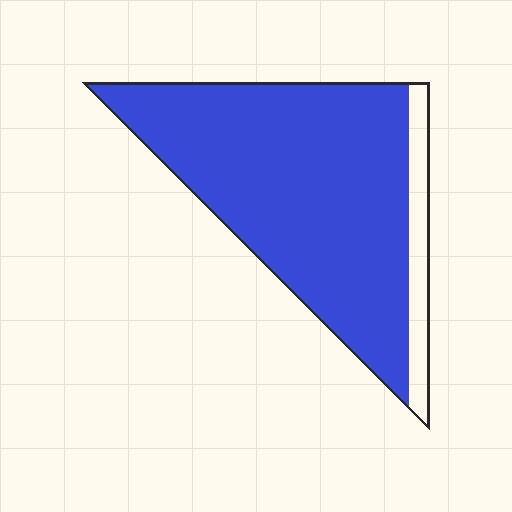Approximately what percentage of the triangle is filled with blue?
Approximately 90%.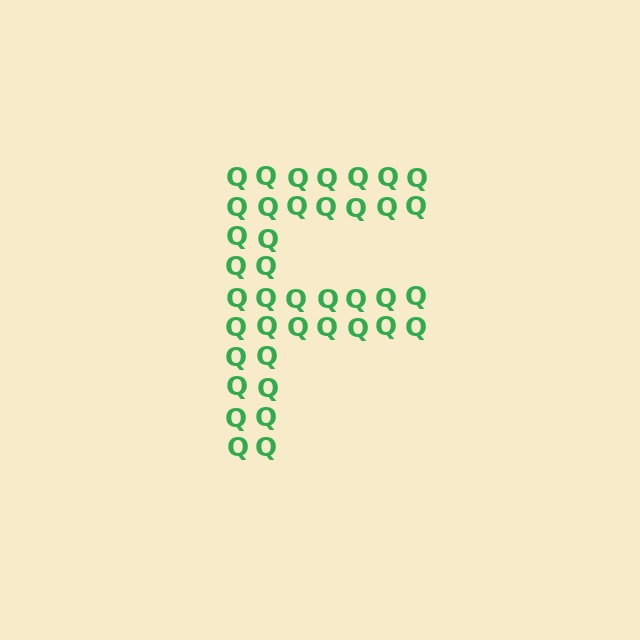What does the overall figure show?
The overall figure shows the letter F.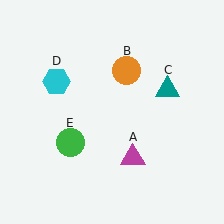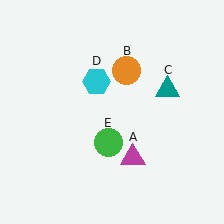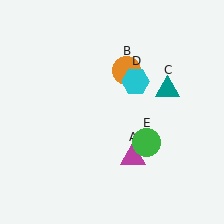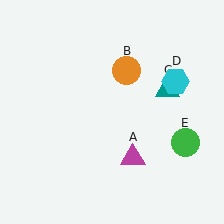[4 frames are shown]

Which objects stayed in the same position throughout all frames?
Magenta triangle (object A) and orange circle (object B) and teal triangle (object C) remained stationary.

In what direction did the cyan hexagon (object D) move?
The cyan hexagon (object D) moved right.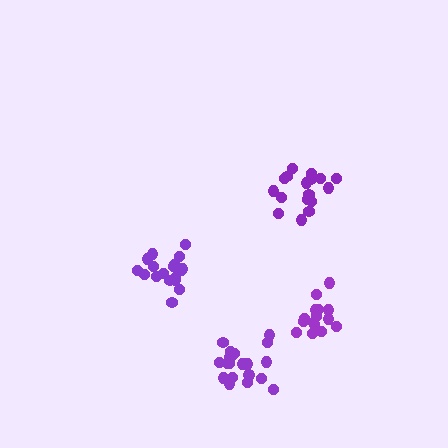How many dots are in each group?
Group 1: 17 dots, Group 2: 19 dots, Group 3: 16 dots, Group 4: 19 dots (71 total).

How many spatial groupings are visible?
There are 4 spatial groupings.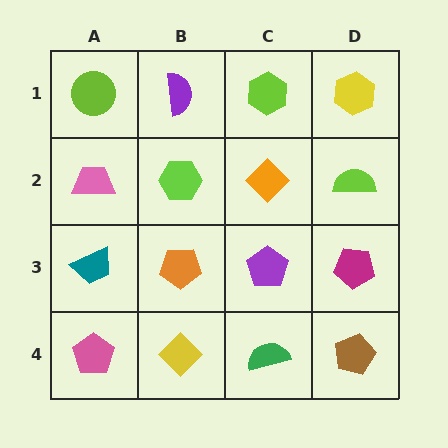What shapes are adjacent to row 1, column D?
A lime semicircle (row 2, column D), a lime hexagon (row 1, column C).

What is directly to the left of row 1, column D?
A lime hexagon.